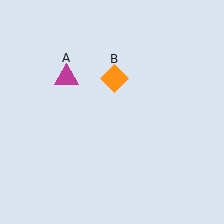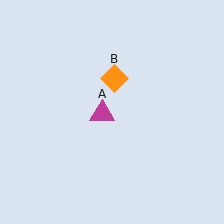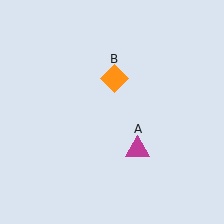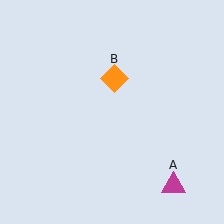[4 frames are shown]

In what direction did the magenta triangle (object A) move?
The magenta triangle (object A) moved down and to the right.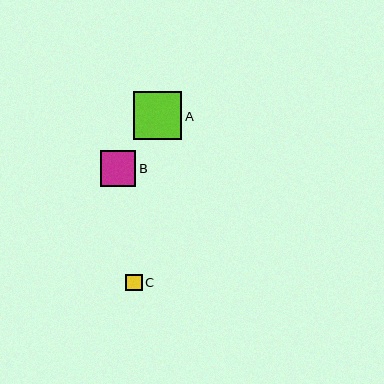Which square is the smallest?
Square C is the smallest with a size of approximately 17 pixels.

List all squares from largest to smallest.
From largest to smallest: A, B, C.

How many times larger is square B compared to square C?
Square B is approximately 2.2 times the size of square C.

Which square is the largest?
Square A is the largest with a size of approximately 48 pixels.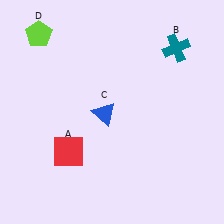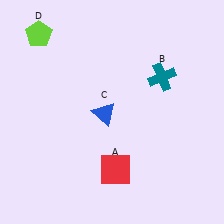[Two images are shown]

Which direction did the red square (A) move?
The red square (A) moved right.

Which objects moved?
The objects that moved are: the red square (A), the teal cross (B).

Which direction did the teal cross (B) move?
The teal cross (B) moved down.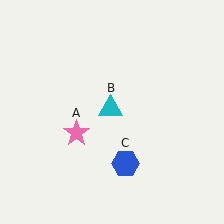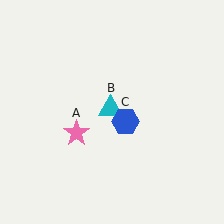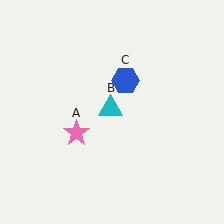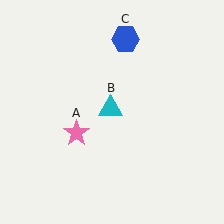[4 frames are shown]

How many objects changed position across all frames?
1 object changed position: blue hexagon (object C).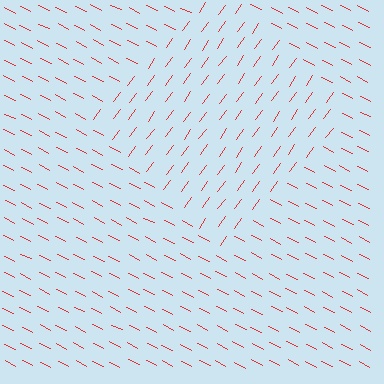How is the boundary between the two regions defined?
The boundary is defined purely by a change in line orientation (approximately 81 degrees difference). All lines are the same color and thickness.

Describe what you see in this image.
The image is filled with small red line segments. A diamond region in the image has lines oriented differently from the surrounding lines, creating a visible texture boundary.